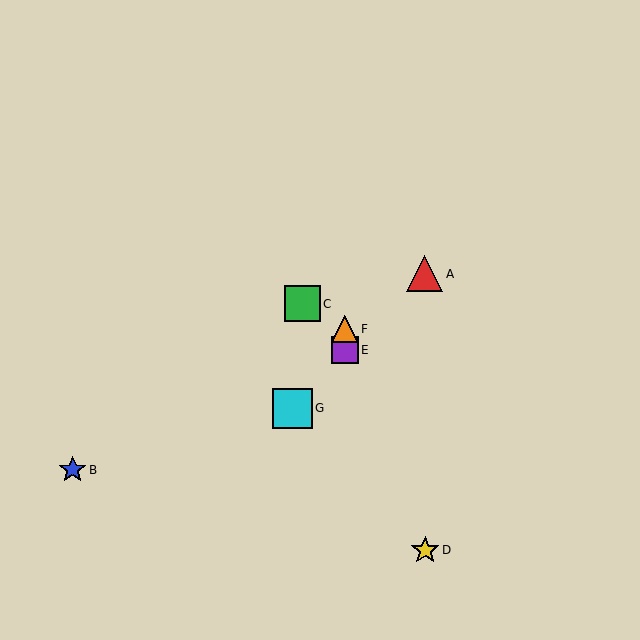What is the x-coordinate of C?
Object C is at x≈302.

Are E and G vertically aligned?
No, E is at x≈345 and G is at x≈292.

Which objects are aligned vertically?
Objects E, F are aligned vertically.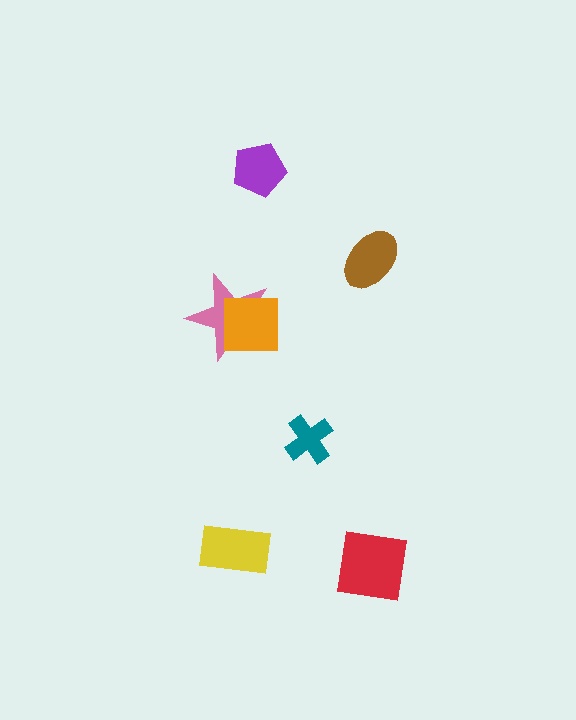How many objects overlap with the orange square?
1 object overlaps with the orange square.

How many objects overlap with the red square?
0 objects overlap with the red square.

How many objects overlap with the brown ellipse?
0 objects overlap with the brown ellipse.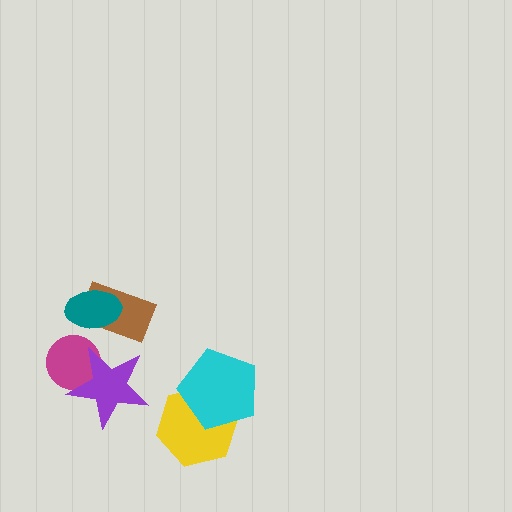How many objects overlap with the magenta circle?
1 object overlaps with the magenta circle.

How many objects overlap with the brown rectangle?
1 object overlaps with the brown rectangle.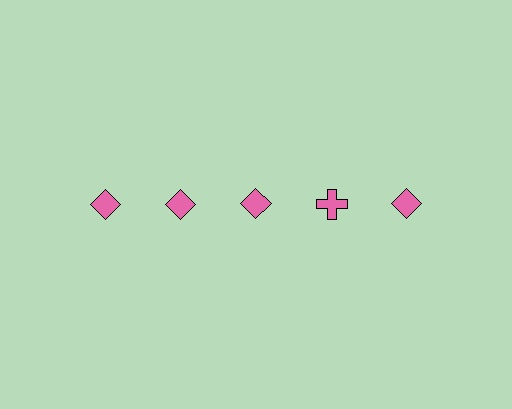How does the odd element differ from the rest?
It has a different shape: cross instead of diamond.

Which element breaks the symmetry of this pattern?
The pink cross in the top row, second from right column breaks the symmetry. All other shapes are pink diamonds.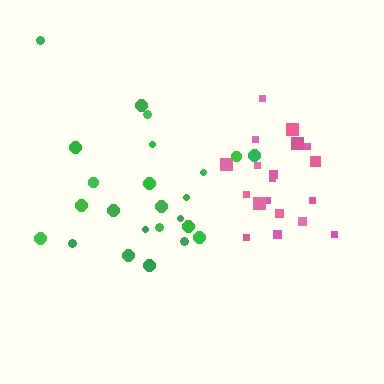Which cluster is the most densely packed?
Pink.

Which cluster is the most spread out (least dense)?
Green.